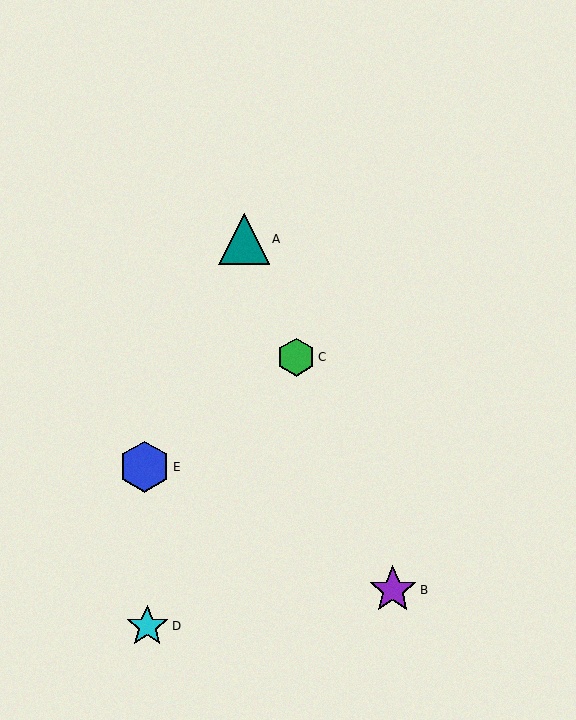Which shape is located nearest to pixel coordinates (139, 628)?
The cyan star (labeled D) at (147, 626) is nearest to that location.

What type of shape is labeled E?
Shape E is a blue hexagon.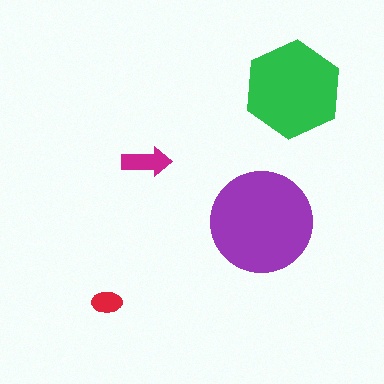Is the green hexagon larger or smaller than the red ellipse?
Larger.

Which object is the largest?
The purple circle.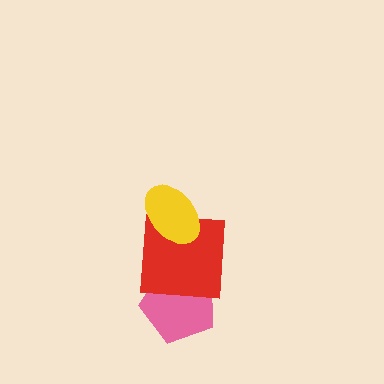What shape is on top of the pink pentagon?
The red square is on top of the pink pentagon.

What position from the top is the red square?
The red square is 2nd from the top.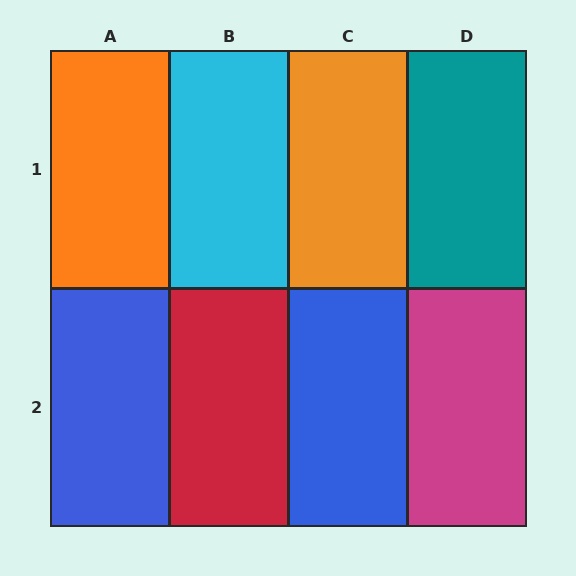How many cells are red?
1 cell is red.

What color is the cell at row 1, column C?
Orange.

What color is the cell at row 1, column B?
Cyan.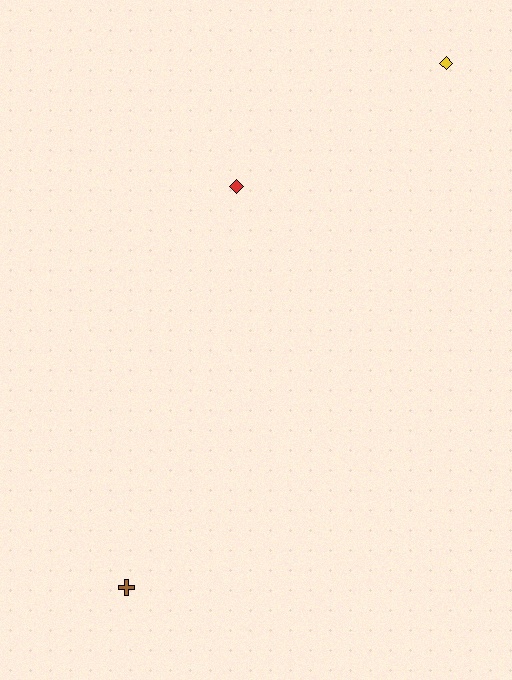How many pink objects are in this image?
There are no pink objects.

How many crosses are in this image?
There is 1 cross.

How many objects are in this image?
There are 3 objects.